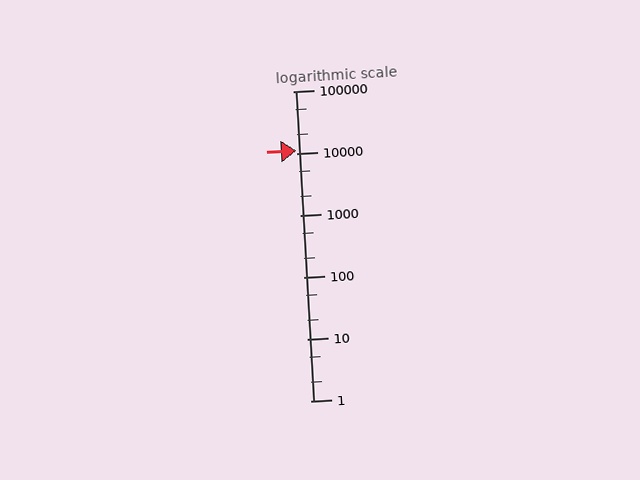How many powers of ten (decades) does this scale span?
The scale spans 5 decades, from 1 to 100000.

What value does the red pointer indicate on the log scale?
The pointer indicates approximately 11000.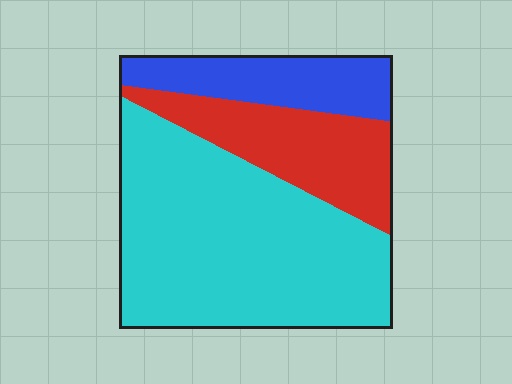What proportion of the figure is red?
Red covers roughly 25% of the figure.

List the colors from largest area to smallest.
From largest to smallest: cyan, red, blue.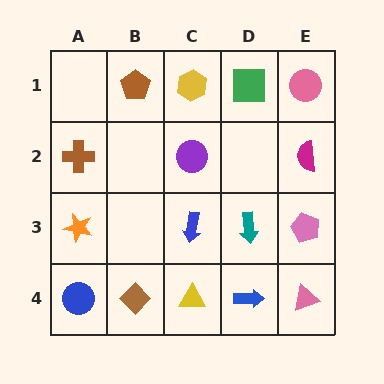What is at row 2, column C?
A purple circle.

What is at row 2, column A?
A brown cross.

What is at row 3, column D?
A teal arrow.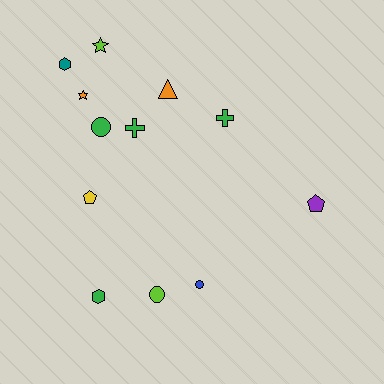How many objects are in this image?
There are 12 objects.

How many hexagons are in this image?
There are 2 hexagons.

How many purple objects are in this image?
There is 1 purple object.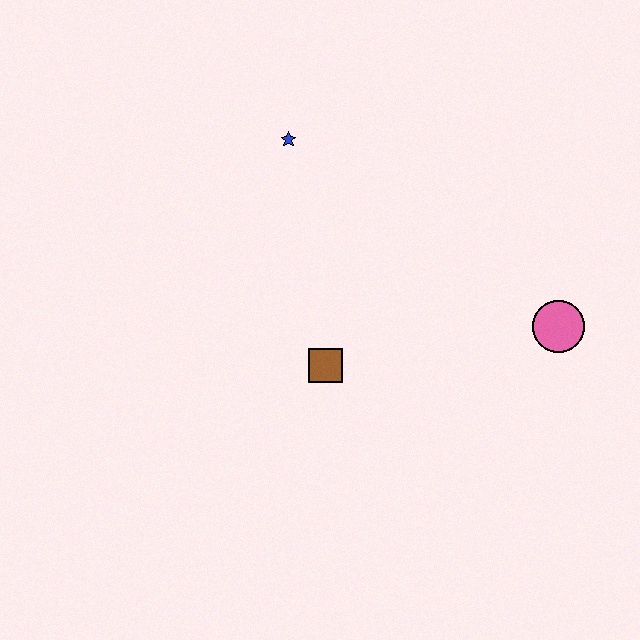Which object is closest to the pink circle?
The brown square is closest to the pink circle.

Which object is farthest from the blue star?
The pink circle is farthest from the blue star.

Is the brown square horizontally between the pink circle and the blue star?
Yes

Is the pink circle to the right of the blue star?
Yes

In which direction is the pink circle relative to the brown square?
The pink circle is to the right of the brown square.